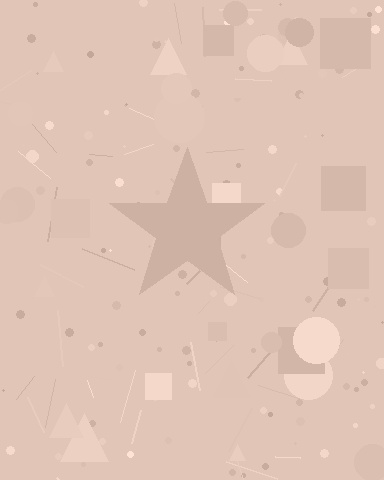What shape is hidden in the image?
A star is hidden in the image.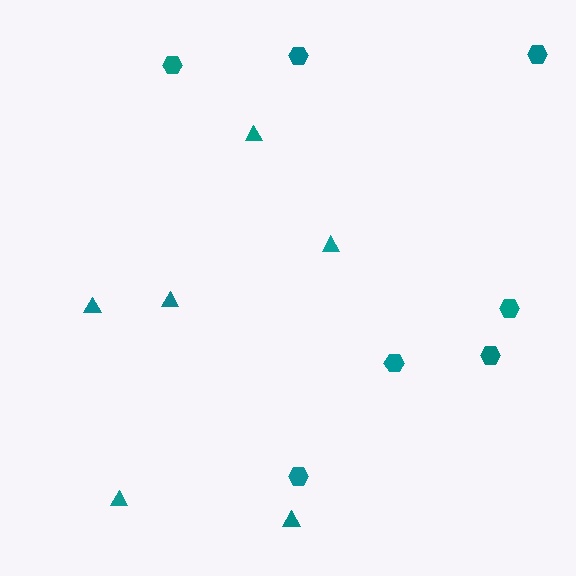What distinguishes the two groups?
There are 2 groups: one group of hexagons (7) and one group of triangles (6).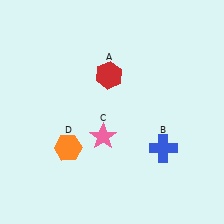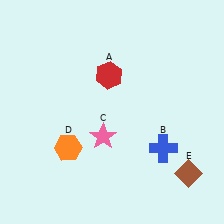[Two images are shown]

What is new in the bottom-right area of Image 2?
A brown diamond (E) was added in the bottom-right area of Image 2.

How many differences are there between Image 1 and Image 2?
There is 1 difference between the two images.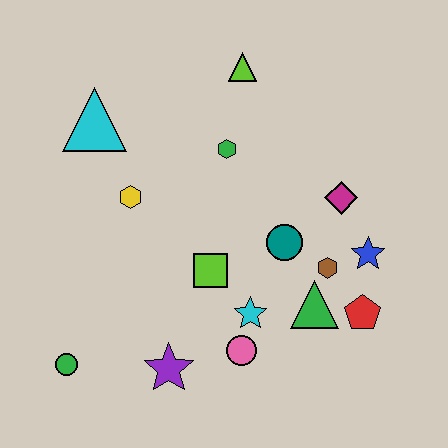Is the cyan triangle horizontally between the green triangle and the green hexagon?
No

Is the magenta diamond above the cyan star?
Yes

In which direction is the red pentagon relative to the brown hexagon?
The red pentagon is below the brown hexagon.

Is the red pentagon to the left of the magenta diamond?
No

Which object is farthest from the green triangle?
The cyan triangle is farthest from the green triangle.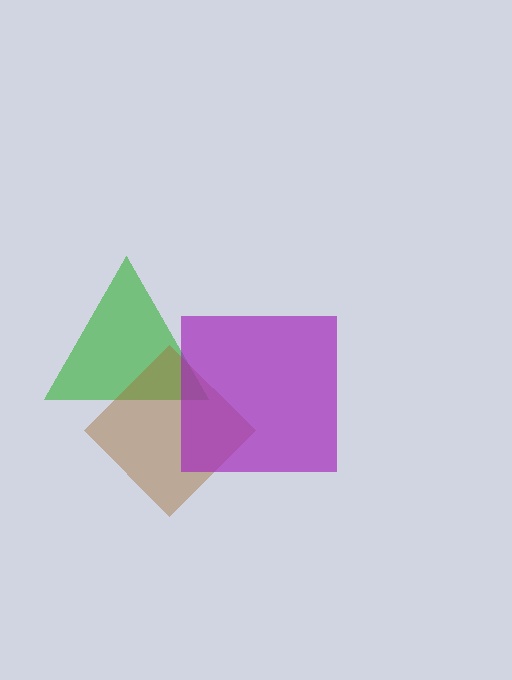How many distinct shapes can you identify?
There are 3 distinct shapes: a green triangle, a brown diamond, a purple square.